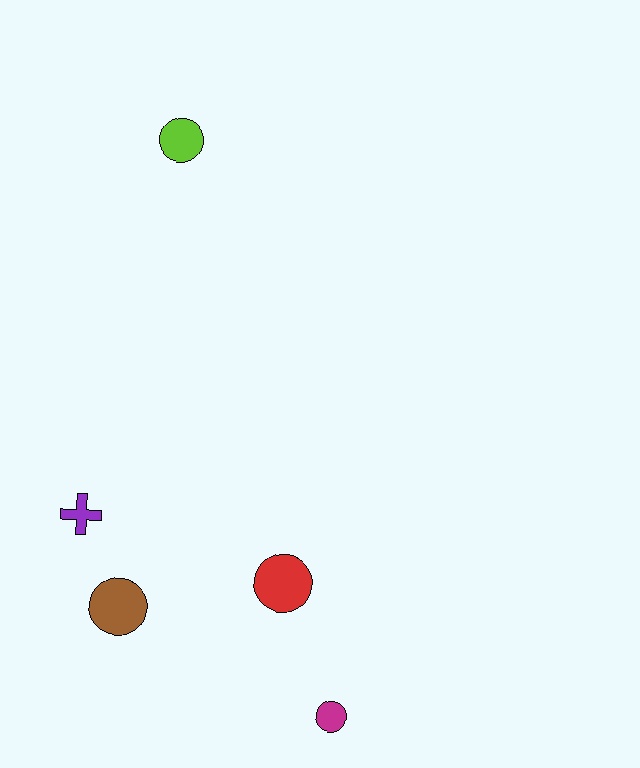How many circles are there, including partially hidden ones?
There are 4 circles.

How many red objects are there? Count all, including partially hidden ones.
There is 1 red object.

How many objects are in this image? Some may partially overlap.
There are 5 objects.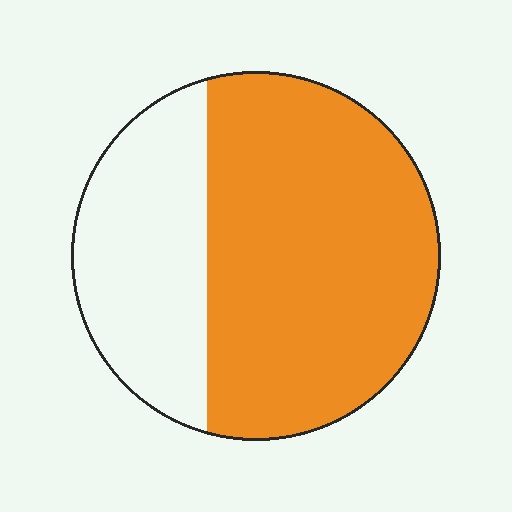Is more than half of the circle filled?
Yes.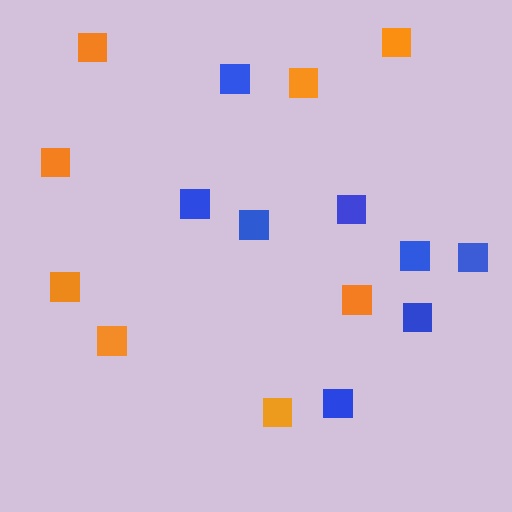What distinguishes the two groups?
There are 2 groups: one group of blue squares (8) and one group of orange squares (8).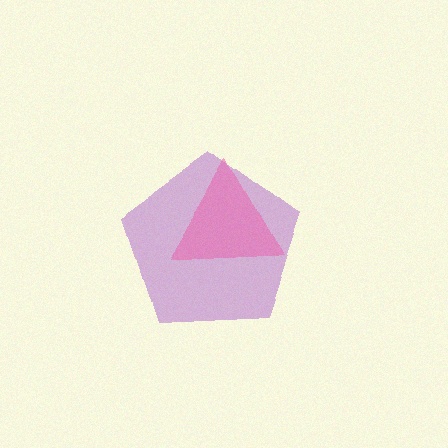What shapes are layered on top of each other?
The layered shapes are: a purple pentagon, a pink triangle.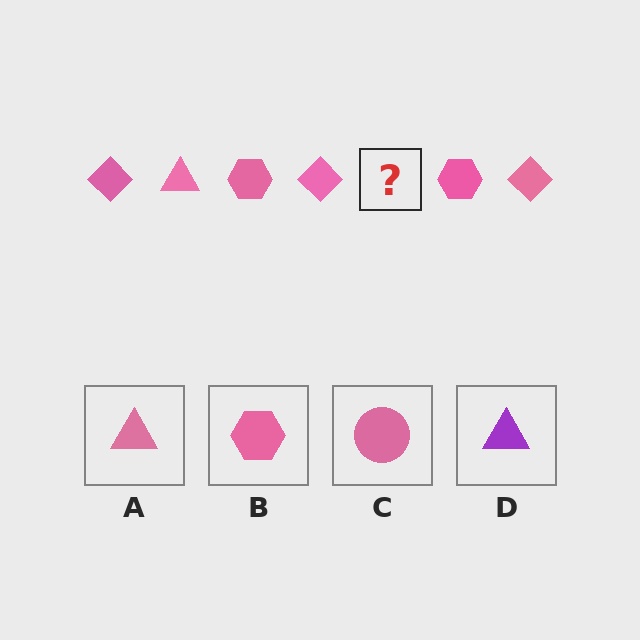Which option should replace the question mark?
Option A.